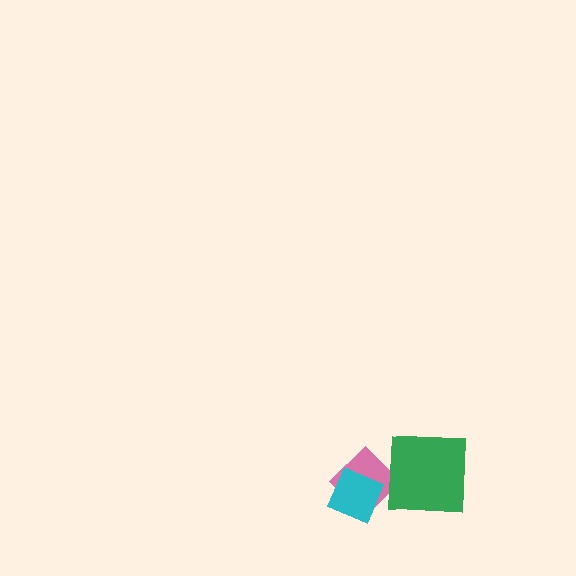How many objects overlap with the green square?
1 object overlaps with the green square.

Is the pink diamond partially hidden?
Yes, it is partially covered by another shape.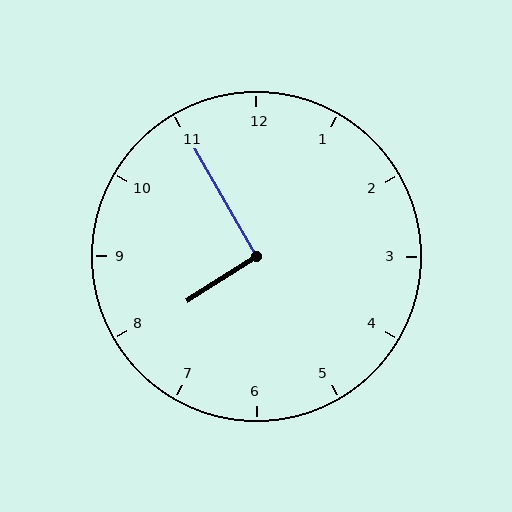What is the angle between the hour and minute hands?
Approximately 92 degrees.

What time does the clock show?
7:55.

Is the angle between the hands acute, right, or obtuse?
It is right.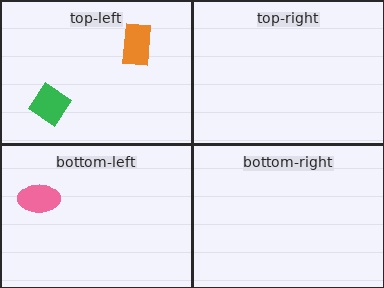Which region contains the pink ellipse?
The bottom-left region.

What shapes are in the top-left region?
The orange rectangle, the green diamond.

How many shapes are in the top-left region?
2.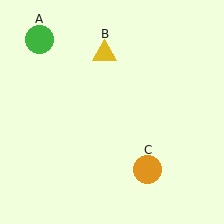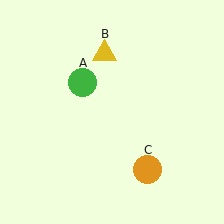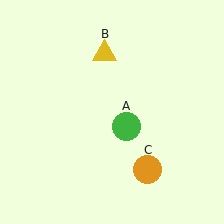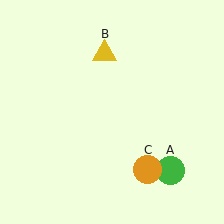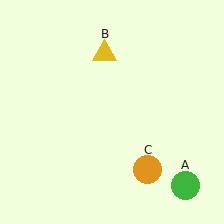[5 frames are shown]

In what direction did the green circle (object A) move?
The green circle (object A) moved down and to the right.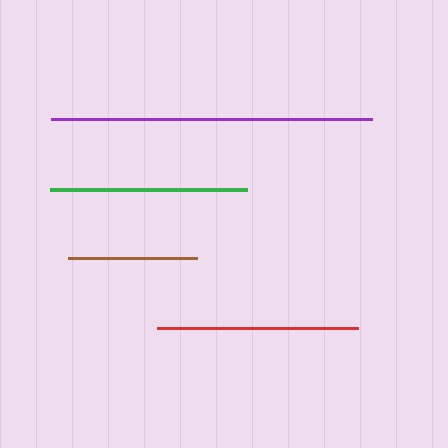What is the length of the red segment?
The red segment is approximately 200 pixels long.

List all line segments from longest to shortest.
From longest to shortest: purple, red, green, brown.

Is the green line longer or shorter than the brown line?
The green line is longer than the brown line.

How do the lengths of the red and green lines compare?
The red and green lines are approximately the same length.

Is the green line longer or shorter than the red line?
The red line is longer than the green line.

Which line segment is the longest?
The purple line is the longest at approximately 322 pixels.